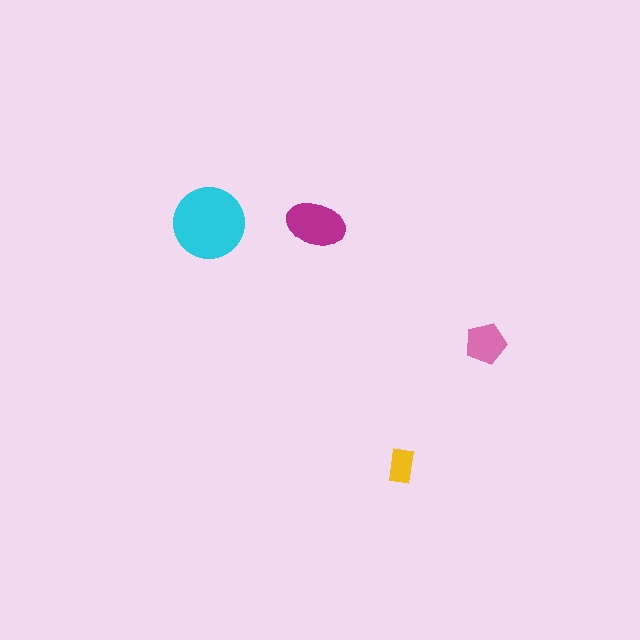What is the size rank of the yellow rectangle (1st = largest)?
4th.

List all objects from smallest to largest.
The yellow rectangle, the pink pentagon, the magenta ellipse, the cyan circle.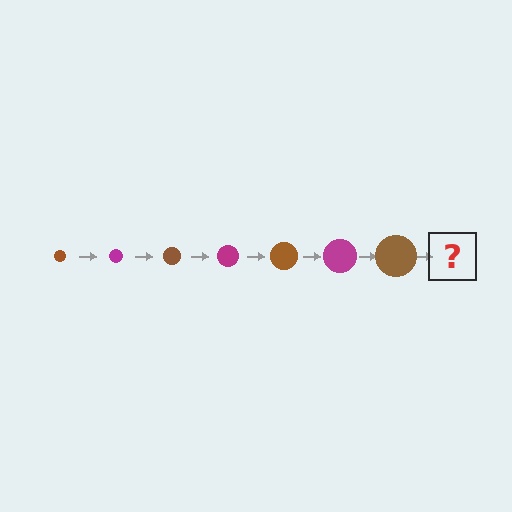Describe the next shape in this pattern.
It should be a magenta circle, larger than the previous one.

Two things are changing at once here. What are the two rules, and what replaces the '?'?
The two rules are that the circle grows larger each step and the color cycles through brown and magenta. The '?' should be a magenta circle, larger than the previous one.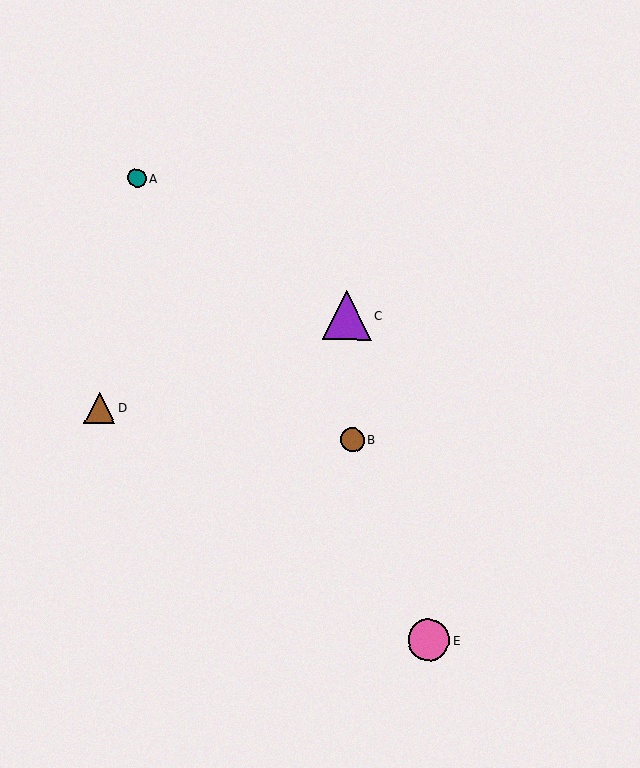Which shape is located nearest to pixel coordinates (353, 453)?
The brown circle (labeled B) at (353, 440) is nearest to that location.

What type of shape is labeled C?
Shape C is a purple triangle.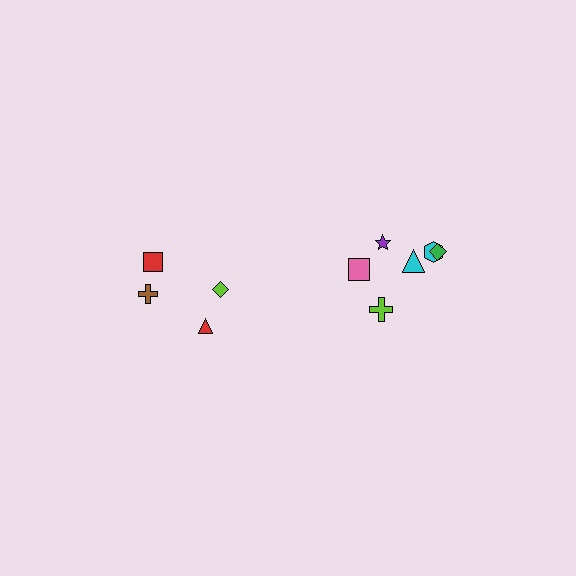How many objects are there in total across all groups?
There are 10 objects.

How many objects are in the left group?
There are 4 objects.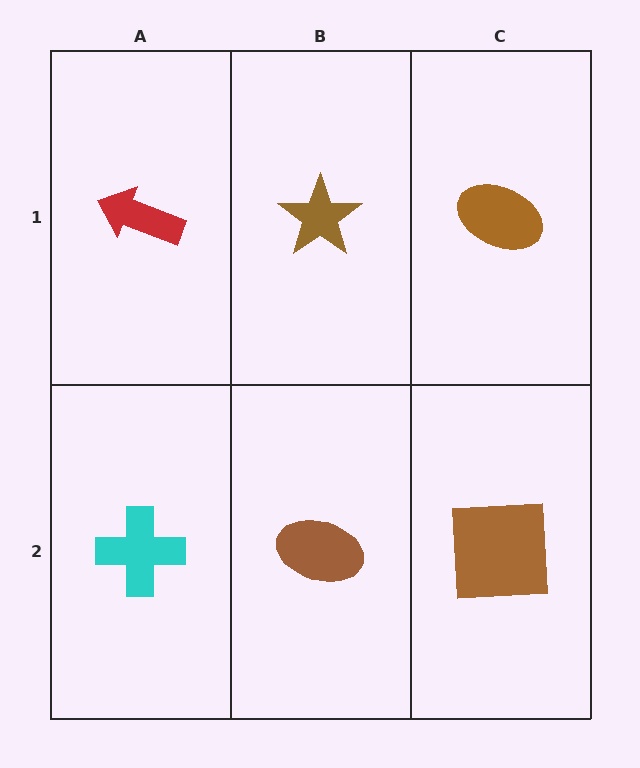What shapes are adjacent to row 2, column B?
A brown star (row 1, column B), a cyan cross (row 2, column A), a brown square (row 2, column C).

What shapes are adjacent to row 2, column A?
A red arrow (row 1, column A), a brown ellipse (row 2, column B).